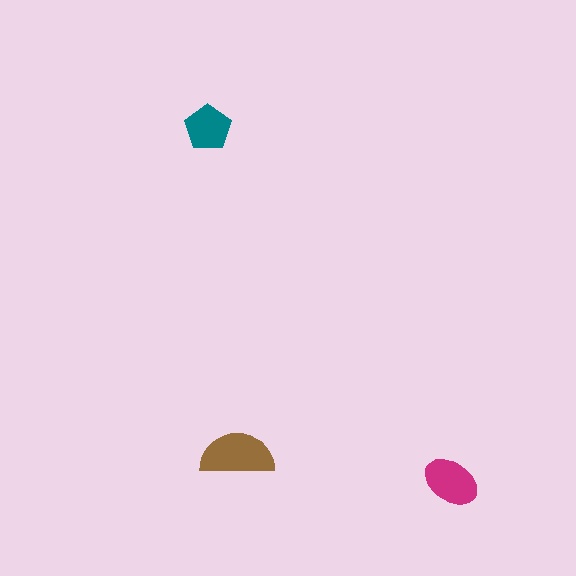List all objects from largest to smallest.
The brown semicircle, the magenta ellipse, the teal pentagon.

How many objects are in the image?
There are 3 objects in the image.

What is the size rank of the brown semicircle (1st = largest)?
1st.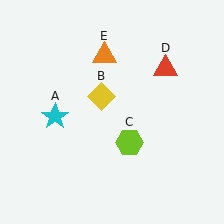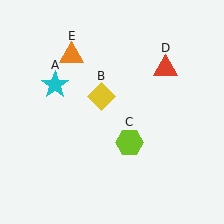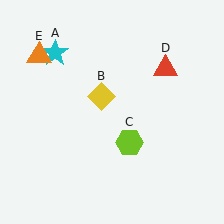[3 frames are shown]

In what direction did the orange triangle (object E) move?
The orange triangle (object E) moved left.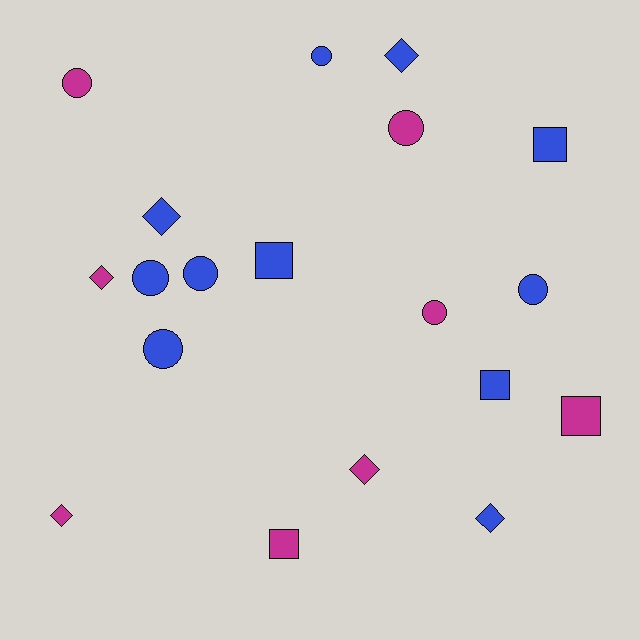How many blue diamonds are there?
There are 3 blue diamonds.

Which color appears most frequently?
Blue, with 11 objects.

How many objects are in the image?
There are 19 objects.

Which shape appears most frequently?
Circle, with 8 objects.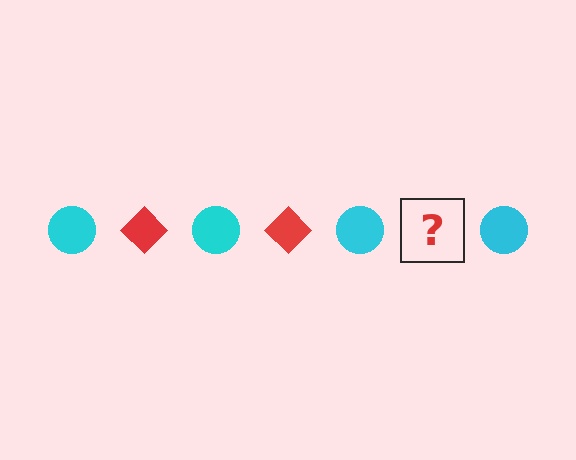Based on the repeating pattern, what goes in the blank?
The blank should be a red diamond.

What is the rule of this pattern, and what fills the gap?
The rule is that the pattern alternates between cyan circle and red diamond. The gap should be filled with a red diamond.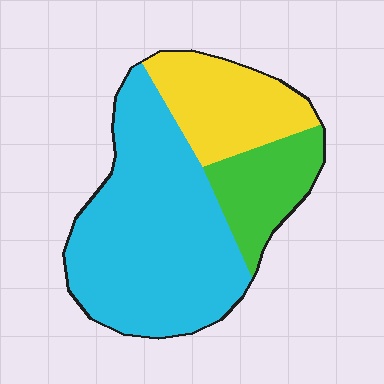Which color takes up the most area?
Cyan, at roughly 60%.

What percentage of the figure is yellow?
Yellow covers 23% of the figure.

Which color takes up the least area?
Green, at roughly 20%.